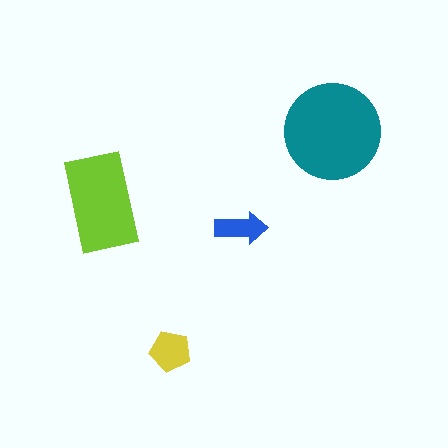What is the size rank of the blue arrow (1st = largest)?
4th.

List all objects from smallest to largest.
The blue arrow, the yellow pentagon, the lime rectangle, the teal circle.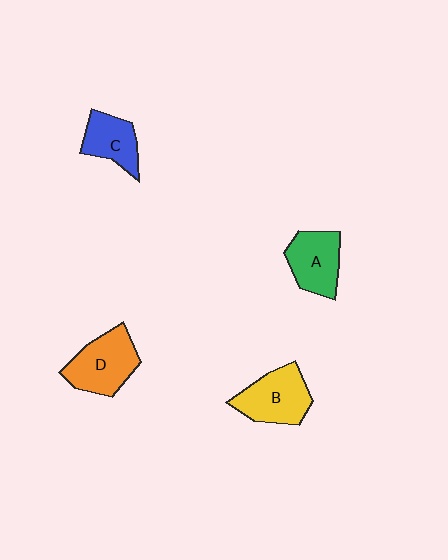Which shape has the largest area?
Shape D (orange).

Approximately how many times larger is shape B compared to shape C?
Approximately 1.3 times.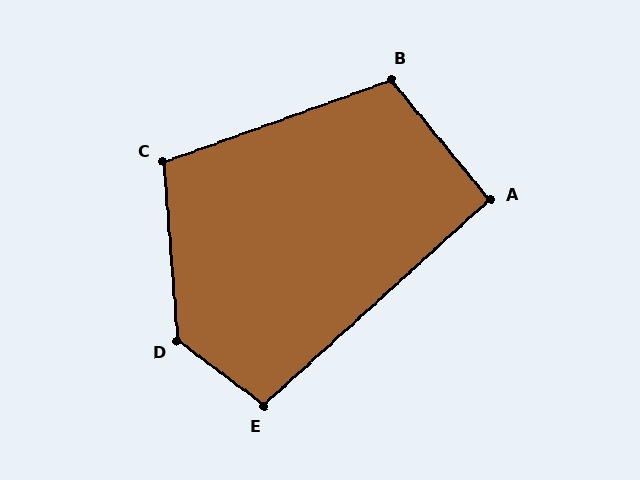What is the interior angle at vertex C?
Approximately 105 degrees (obtuse).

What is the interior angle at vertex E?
Approximately 101 degrees (obtuse).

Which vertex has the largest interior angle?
D, at approximately 131 degrees.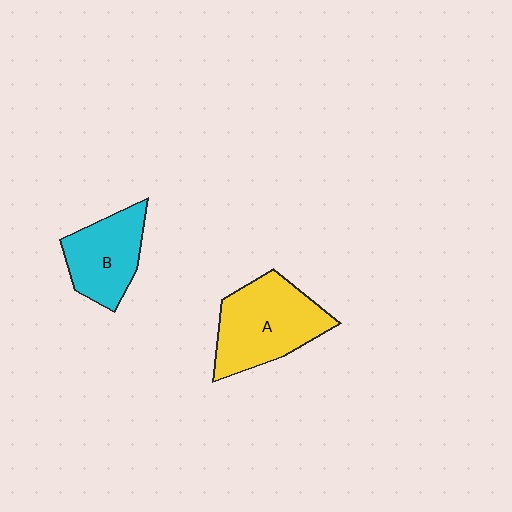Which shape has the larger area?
Shape A (yellow).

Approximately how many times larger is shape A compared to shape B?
Approximately 1.4 times.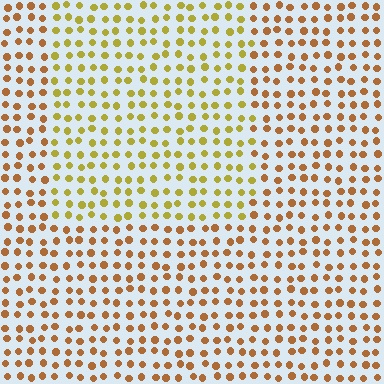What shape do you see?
I see a rectangle.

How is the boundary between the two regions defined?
The boundary is defined purely by a slight shift in hue (about 31 degrees). Spacing, size, and orientation are identical on both sides.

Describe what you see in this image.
The image is filled with small brown elements in a uniform arrangement. A rectangle-shaped region is visible where the elements are tinted to a slightly different hue, forming a subtle color boundary.